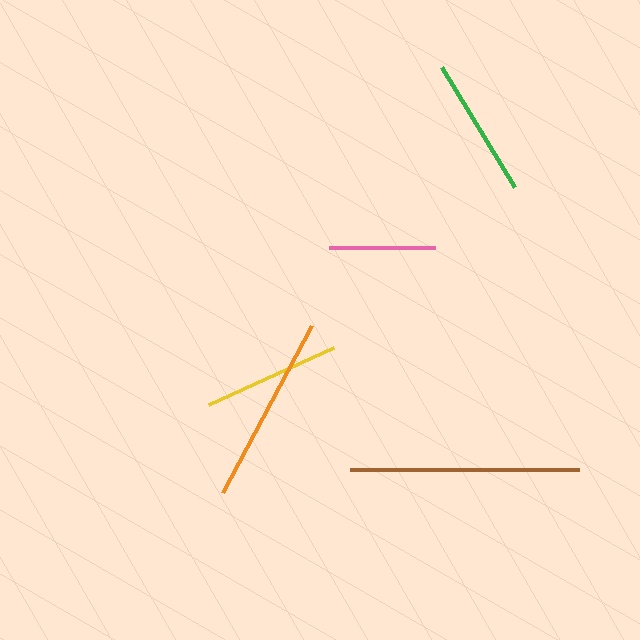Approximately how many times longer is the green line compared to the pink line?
The green line is approximately 1.3 times the length of the pink line.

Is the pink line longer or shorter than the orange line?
The orange line is longer than the pink line.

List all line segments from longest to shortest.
From longest to shortest: brown, orange, green, yellow, pink.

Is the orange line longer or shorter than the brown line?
The brown line is longer than the orange line.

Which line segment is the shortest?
The pink line is the shortest at approximately 105 pixels.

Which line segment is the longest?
The brown line is the longest at approximately 229 pixels.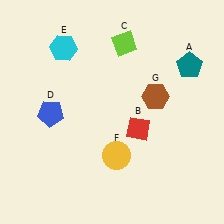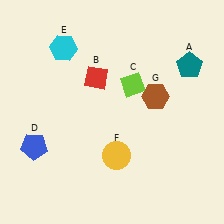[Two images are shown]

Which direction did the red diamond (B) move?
The red diamond (B) moved up.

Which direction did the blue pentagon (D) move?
The blue pentagon (D) moved down.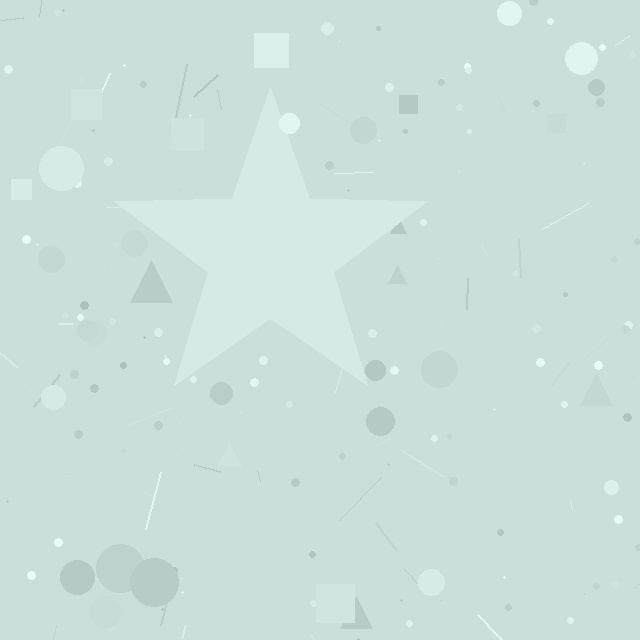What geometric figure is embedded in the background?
A star is embedded in the background.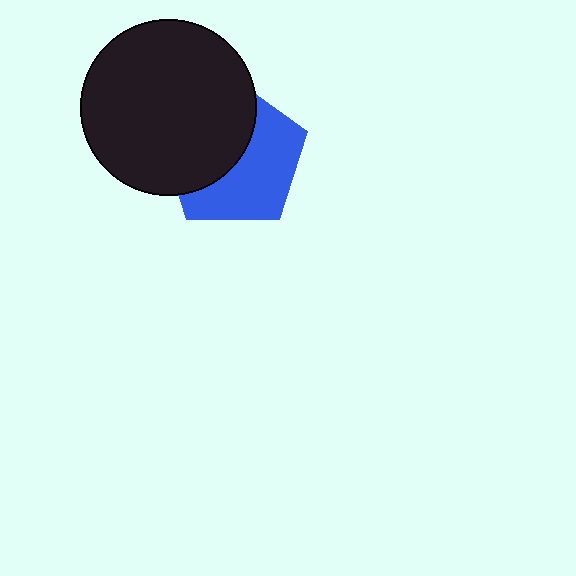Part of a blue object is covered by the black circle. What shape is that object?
It is a pentagon.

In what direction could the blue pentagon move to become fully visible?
The blue pentagon could move right. That would shift it out from behind the black circle entirely.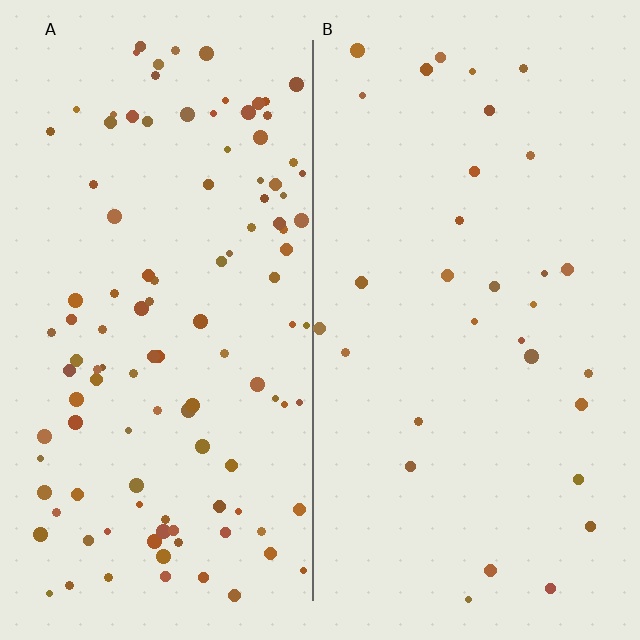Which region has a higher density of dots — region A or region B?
A (the left).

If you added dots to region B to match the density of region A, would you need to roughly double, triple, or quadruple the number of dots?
Approximately quadruple.